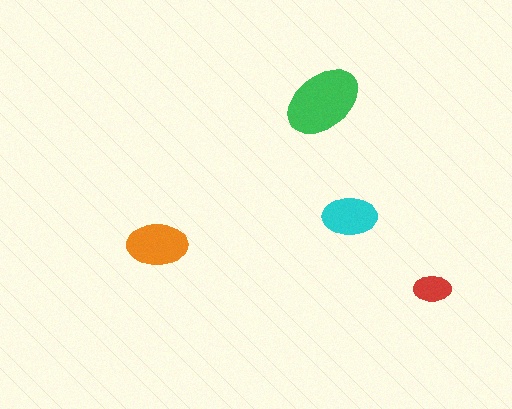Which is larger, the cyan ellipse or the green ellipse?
The green one.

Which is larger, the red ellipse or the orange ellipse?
The orange one.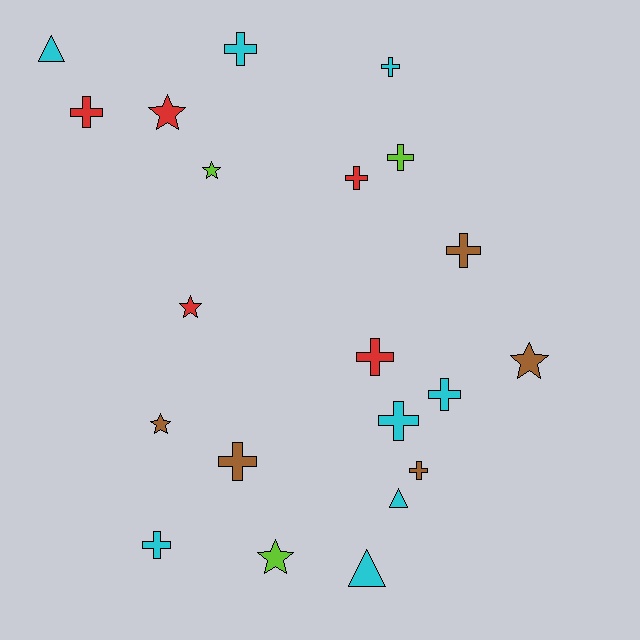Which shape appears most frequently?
Cross, with 12 objects.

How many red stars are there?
There are 2 red stars.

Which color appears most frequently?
Cyan, with 8 objects.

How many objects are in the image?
There are 21 objects.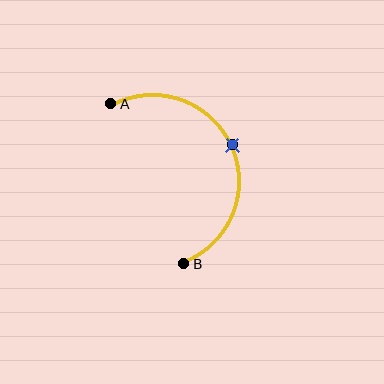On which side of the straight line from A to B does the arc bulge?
The arc bulges to the right of the straight line connecting A and B.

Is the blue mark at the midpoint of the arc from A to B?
Yes. The blue mark lies on the arc at equal arc-length from both A and B — it is the arc midpoint.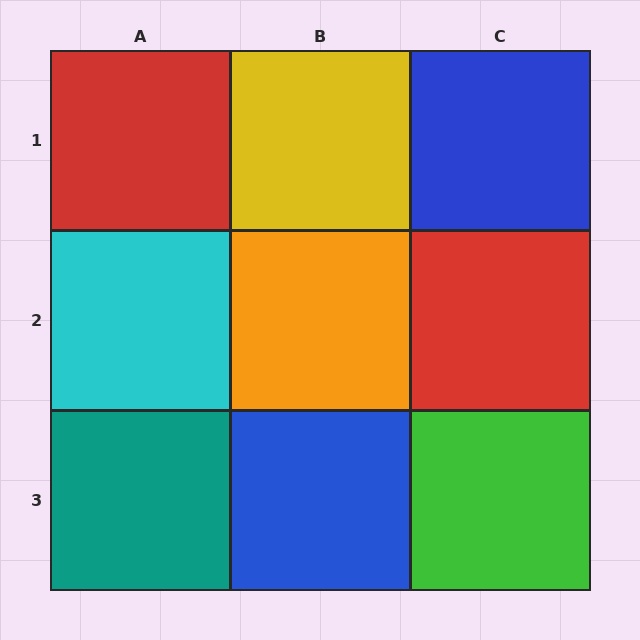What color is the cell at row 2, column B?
Orange.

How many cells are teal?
1 cell is teal.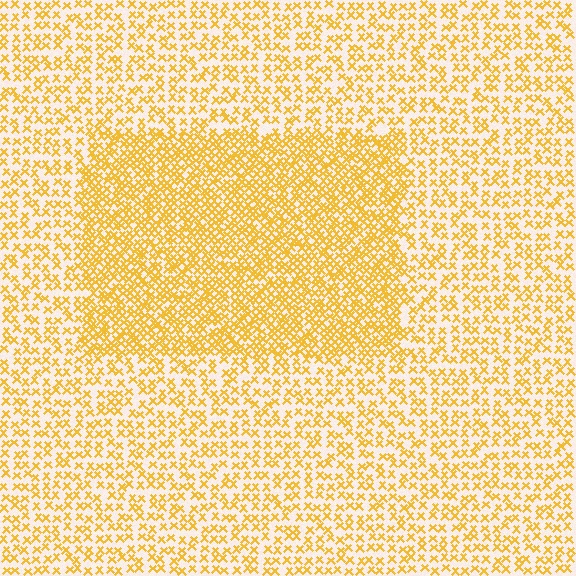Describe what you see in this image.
The image contains small yellow elements arranged at two different densities. A rectangle-shaped region is visible where the elements are more densely packed than the surrounding area.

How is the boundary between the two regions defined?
The boundary is defined by a change in element density (approximately 2.0x ratio). All elements are the same color, size, and shape.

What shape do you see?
I see a rectangle.